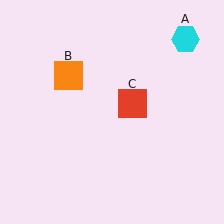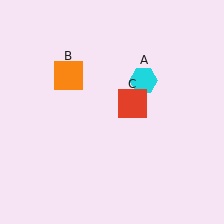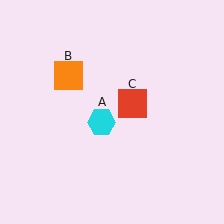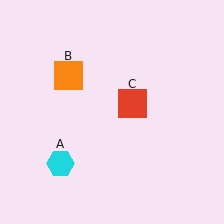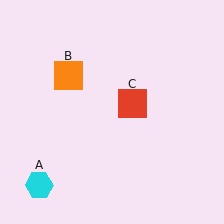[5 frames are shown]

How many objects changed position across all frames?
1 object changed position: cyan hexagon (object A).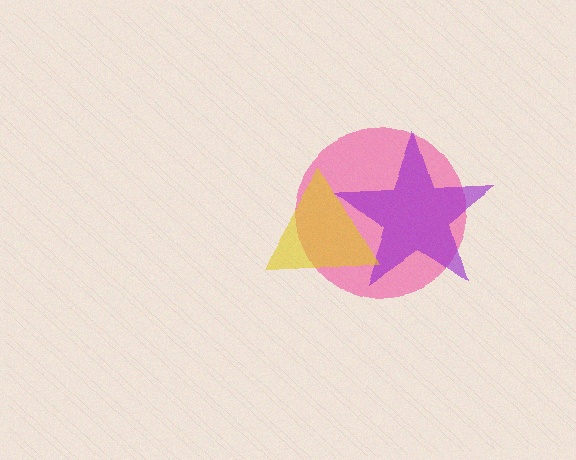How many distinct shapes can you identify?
There are 3 distinct shapes: a pink circle, a purple star, a yellow triangle.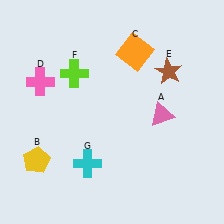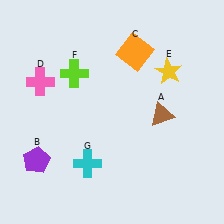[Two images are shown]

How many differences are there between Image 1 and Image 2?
There are 3 differences between the two images.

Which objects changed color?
A changed from pink to brown. B changed from yellow to purple. E changed from brown to yellow.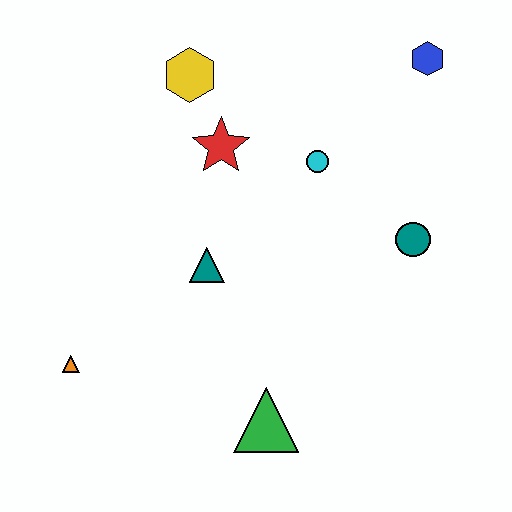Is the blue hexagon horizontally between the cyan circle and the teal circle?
No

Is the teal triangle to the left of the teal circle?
Yes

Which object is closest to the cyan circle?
The red star is closest to the cyan circle.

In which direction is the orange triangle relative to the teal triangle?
The orange triangle is to the left of the teal triangle.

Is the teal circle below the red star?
Yes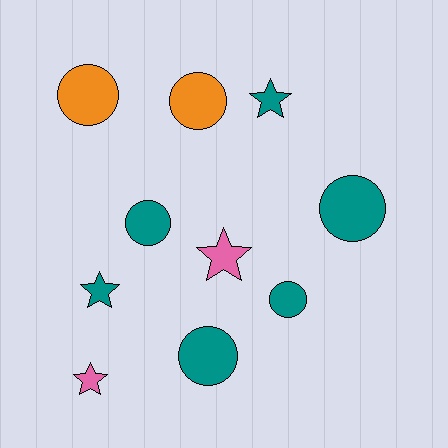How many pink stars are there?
There are 2 pink stars.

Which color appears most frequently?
Teal, with 6 objects.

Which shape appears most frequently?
Circle, with 6 objects.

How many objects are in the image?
There are 10 objects.